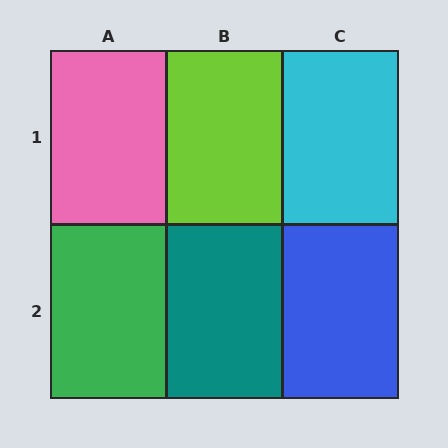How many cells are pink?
1 cell is pink.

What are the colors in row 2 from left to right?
Green, teal, blue.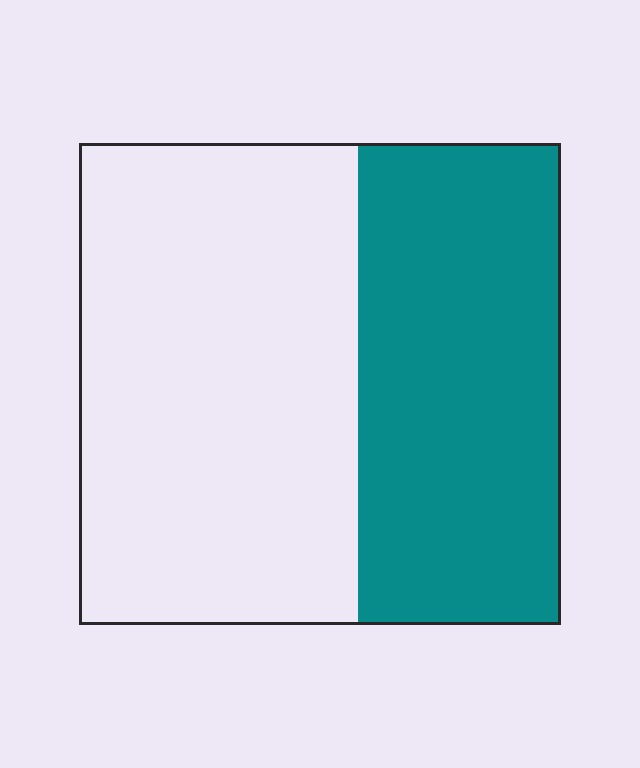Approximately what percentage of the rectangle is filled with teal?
Approximately 40%.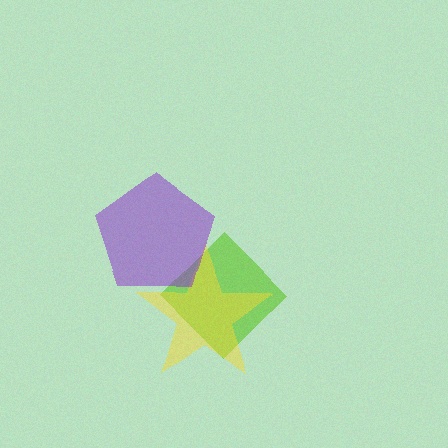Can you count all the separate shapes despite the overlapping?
Yes, there are 3 separate shapes.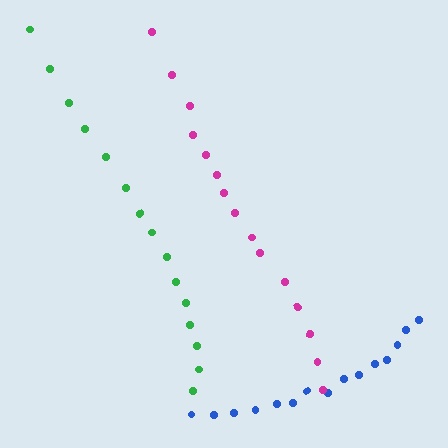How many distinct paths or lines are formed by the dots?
There are 3 distinct paths.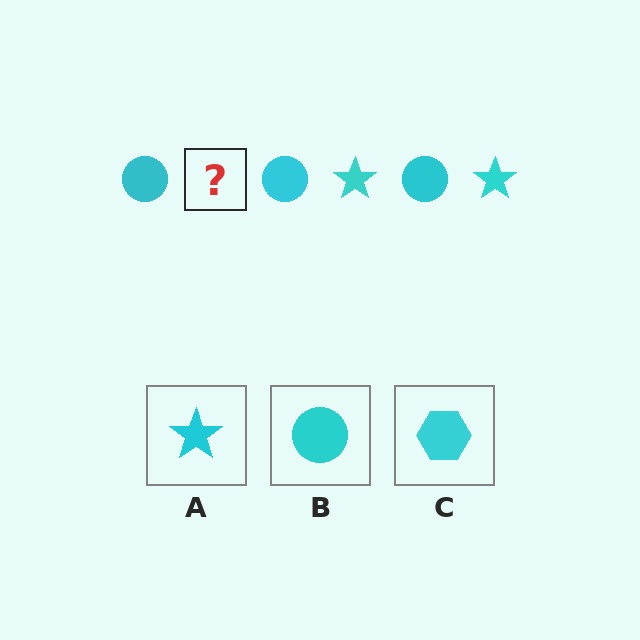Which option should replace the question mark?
Option A.